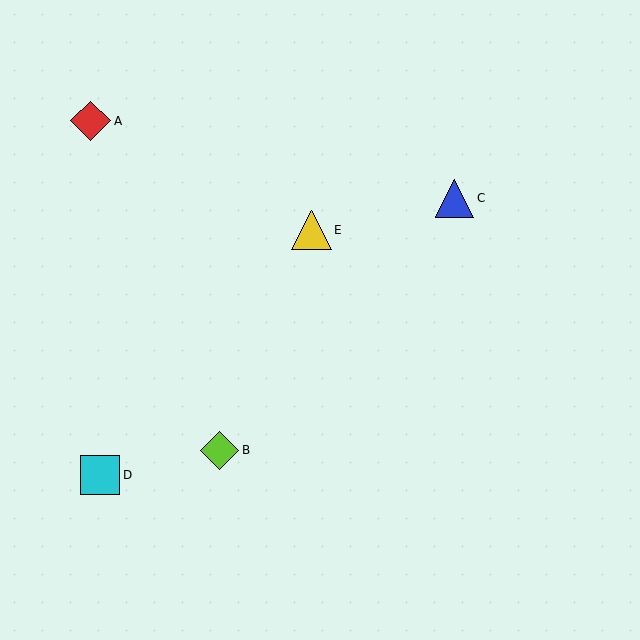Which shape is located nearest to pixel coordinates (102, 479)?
The cyan square (labeled D) at (100, 475) is nearest to that location.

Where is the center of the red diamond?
The center of the red diamond is at (91, 121).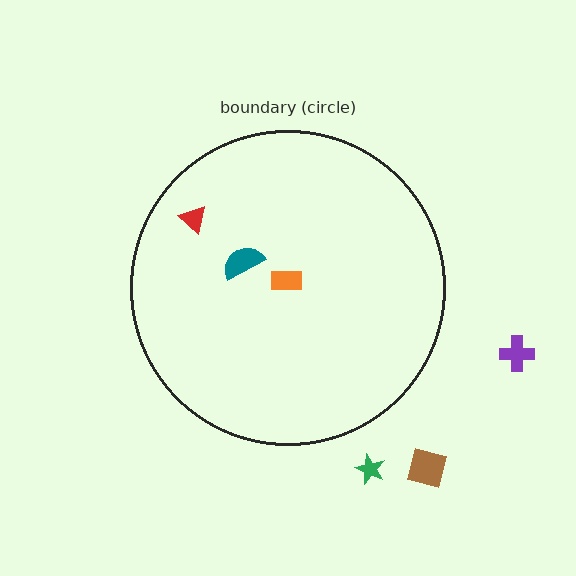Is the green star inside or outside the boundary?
Outside.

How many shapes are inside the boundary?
3 inside, 3 outside.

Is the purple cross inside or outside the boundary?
Outside.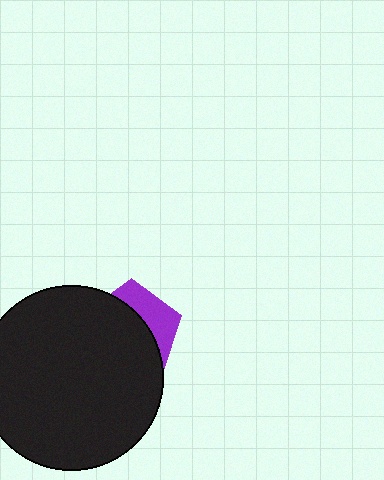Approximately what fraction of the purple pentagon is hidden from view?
Roughly 67% of the purple pentagon is hidden behind the black circle.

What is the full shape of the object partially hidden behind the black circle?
The partially hidden object is a purple pentagon.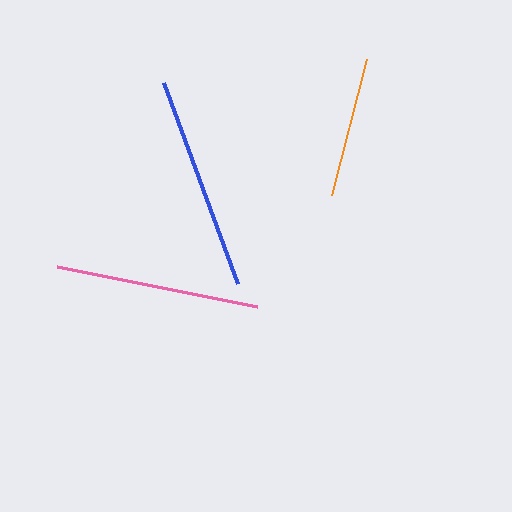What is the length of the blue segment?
The blue segment is approximately 214 pixels long.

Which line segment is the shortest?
The orange line is the shortest at approximately 140 pixels.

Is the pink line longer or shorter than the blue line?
The blue line is longer than the pink line.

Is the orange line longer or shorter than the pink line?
The pink line is longer than the orange line.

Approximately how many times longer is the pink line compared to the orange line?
The pink line is approximately 1.5 times the length of the orange line.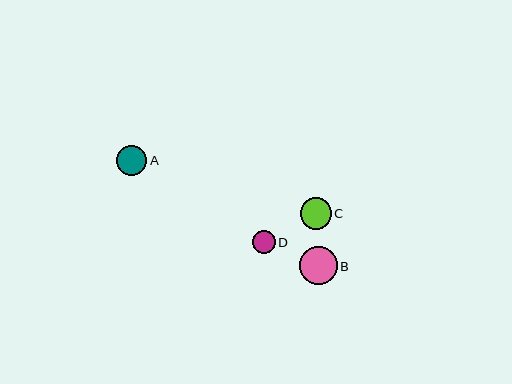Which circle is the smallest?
Circle D is the smallest with a size of approximately 23 pixels.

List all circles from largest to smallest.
From largest to smallest: B, C, A, D.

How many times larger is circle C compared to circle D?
Circle C is approximately 1.4 times the size of circle D.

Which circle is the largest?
Circle B is the largest with a size of approximately 38 pixels.